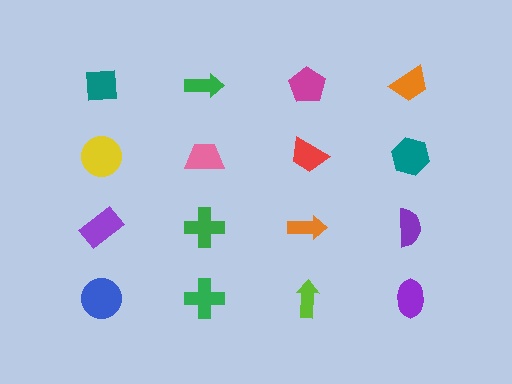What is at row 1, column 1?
A teal square.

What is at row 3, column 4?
A purple semicircle.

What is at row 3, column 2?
A green cross.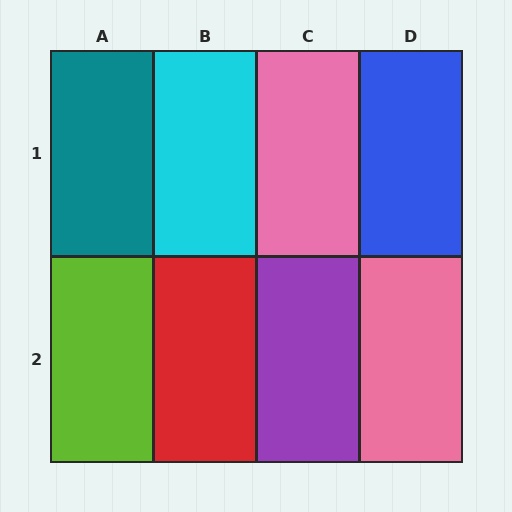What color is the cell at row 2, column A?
Lime.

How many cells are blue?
1 cell is blue.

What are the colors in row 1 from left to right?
Teal, cyan, pink, blue.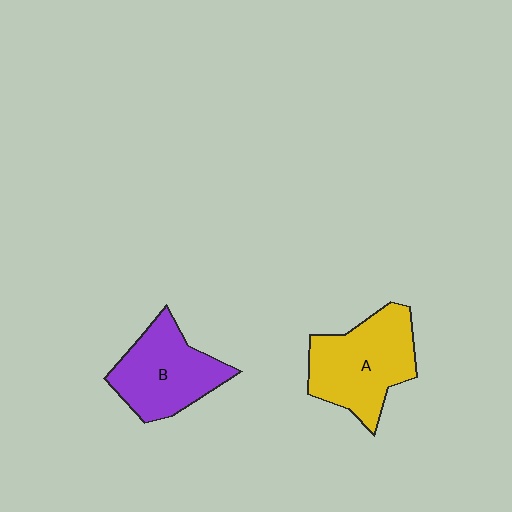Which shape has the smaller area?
Shape B (purple).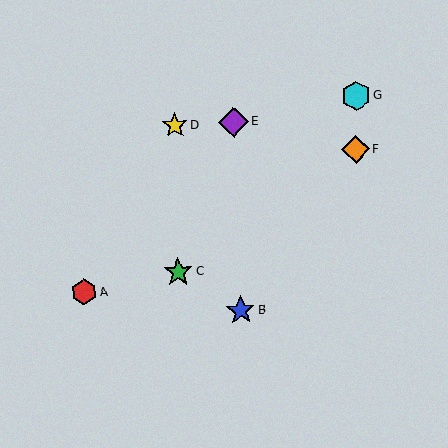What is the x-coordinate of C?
Object C is at x≈178.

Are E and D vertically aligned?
No, E is at x≈233 and D is at x≈175.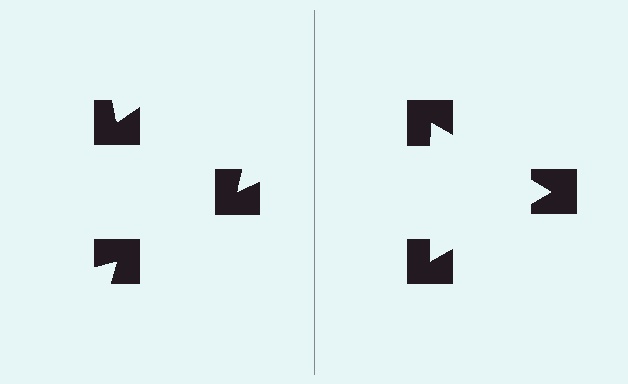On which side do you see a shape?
An illusory triangle appears on the right side. On the left side the wedge cuts are rotated, so no coherent shape forms.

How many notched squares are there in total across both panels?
6 — 3 on each side.